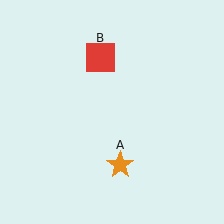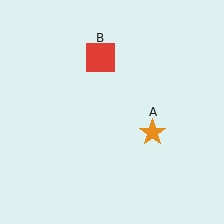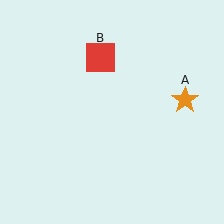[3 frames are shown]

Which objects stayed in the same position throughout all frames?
Red square (object B) remained stationary.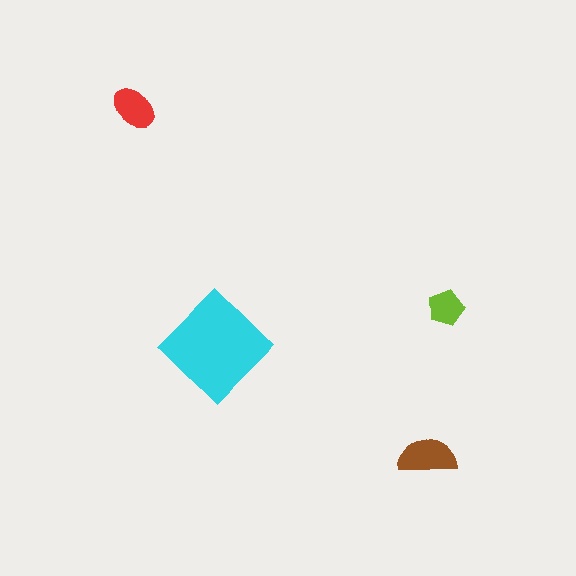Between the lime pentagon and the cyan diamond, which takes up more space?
The cyan diamond.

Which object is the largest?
The cyan diamond.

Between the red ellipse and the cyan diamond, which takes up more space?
The cyan diamond.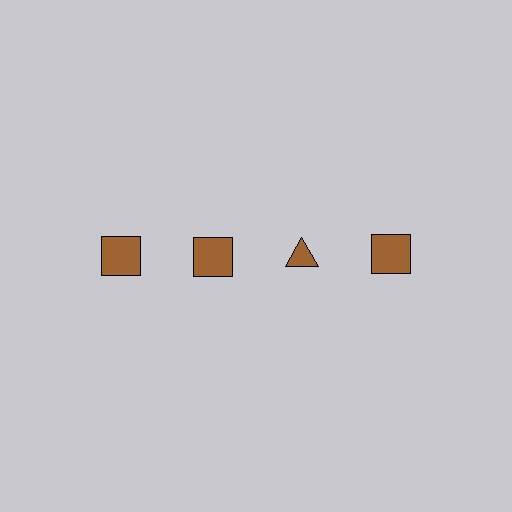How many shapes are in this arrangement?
There are 4 shapes arranged in a grid pattern.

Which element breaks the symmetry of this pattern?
The brown triangle in the top row, center column breaks the symmetry. All other shapes are brown squares.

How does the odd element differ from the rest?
It has a different shape: triangle instead of square.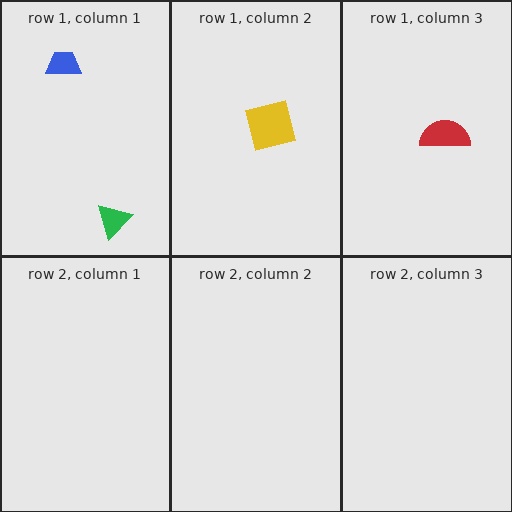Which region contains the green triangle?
The row 1, column 1 region.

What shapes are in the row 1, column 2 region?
The yellow square.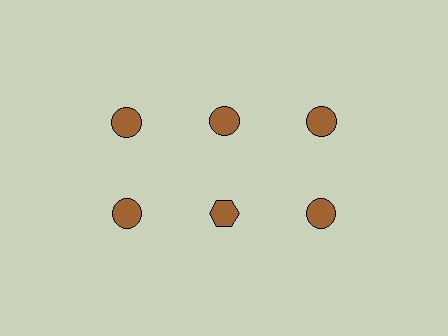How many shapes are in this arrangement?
There are 6 shapes arranged in a grid pattern.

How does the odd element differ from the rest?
It has a different shape: hexagon instead of circle.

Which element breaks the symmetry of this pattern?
The brown hexagon in the second row, second from left column breaks the symmetry. All other shapes are brown circles.